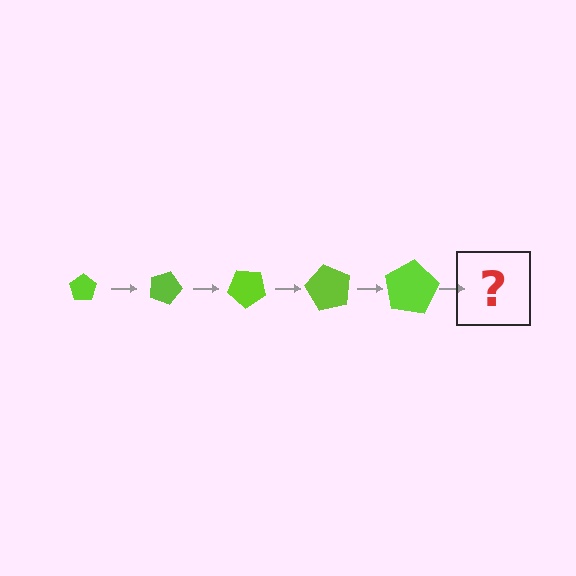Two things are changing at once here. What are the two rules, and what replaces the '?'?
The two rules are that the pentagon grows larger each step and it rotates 20 degrees each step. The '?' should be a pentagon, larger than the previous one and rotated 100 degrees from the start.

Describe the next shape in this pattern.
It should be a pentagon, larger than the previous one and rotated 100 degrees from the start.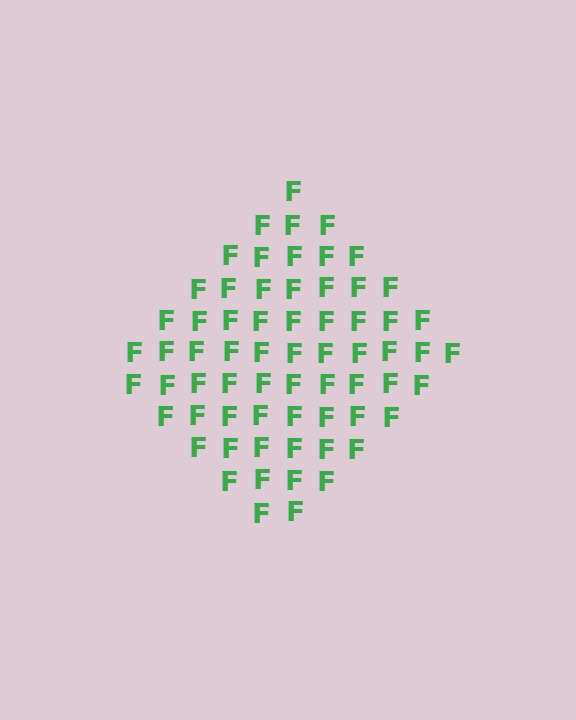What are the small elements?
The small elements are letter F's.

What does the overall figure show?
The overall figure shows a diamond.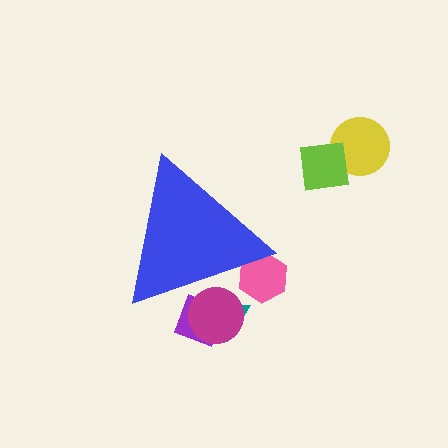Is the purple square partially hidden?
Yes, the purple square is partially hidden behind the blue triangle.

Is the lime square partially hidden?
No, the lime square is fully visible.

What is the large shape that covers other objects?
A blue triangle.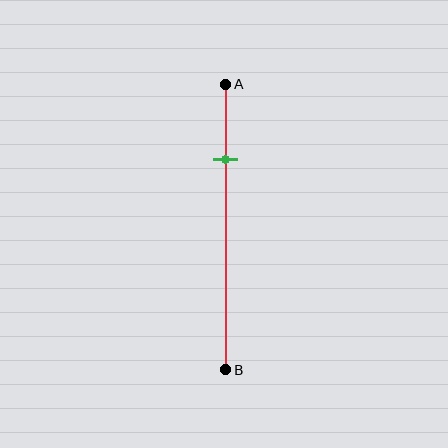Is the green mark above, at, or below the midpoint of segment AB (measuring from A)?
The green mark is above the midpoint of segment AB.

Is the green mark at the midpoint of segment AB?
No, the mark is at about 25% from A, not at the 50% midpoint.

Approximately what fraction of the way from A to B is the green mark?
The green mark is approximately 25% of the way from A to B.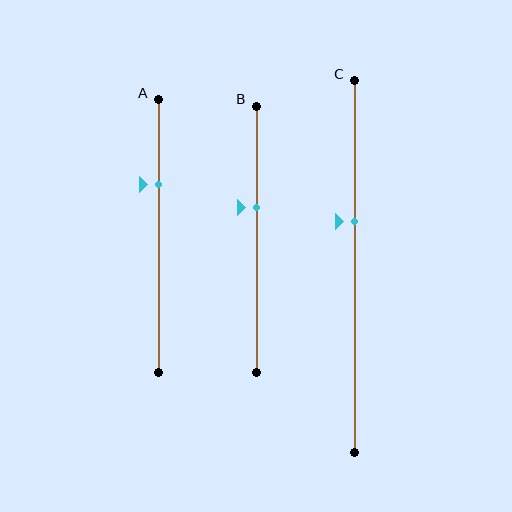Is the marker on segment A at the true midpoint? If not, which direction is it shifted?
No, the marker on segment A is shifted upward by about 19% of the segment length.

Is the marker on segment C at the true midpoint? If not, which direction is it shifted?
No, the marker on segment C is shifted upward by about 12% of the segment length.